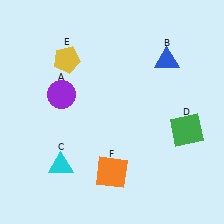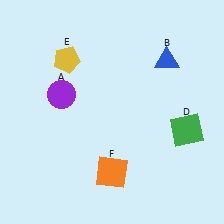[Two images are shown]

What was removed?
The cyan triangle (C) was removed in Image 2.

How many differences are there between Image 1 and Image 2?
There is 1 difference between the two images.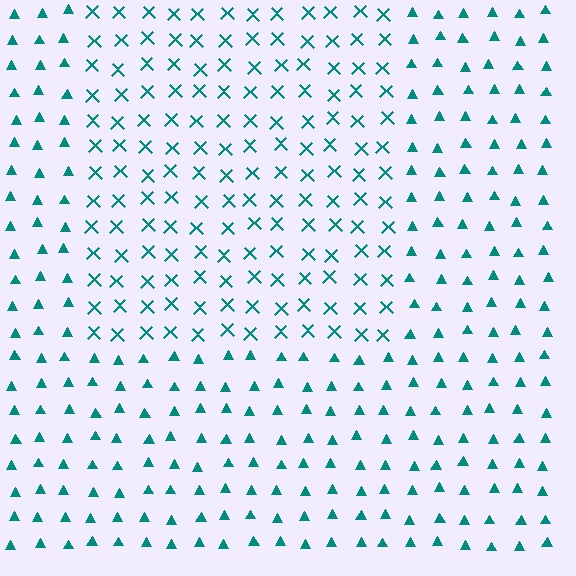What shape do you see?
I see a rectangle.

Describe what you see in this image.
The image is filled with small teal elements arranged in a uniform grid. A rectangle-shaped region contains X marks, while the surrounding area contains triangles. The boundary is defined purely by the change in element shape.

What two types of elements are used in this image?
The image uses X marks inside the rectangle region and triangles outside it.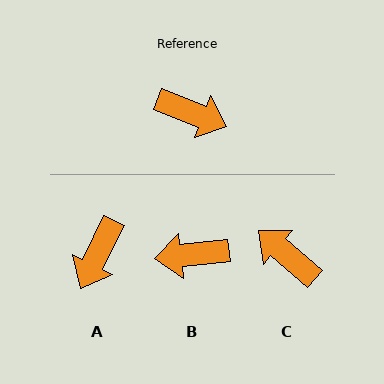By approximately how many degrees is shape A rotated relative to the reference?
Approximately 95 degrees clockwise.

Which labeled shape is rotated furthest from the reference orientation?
C, about 161 degrees away.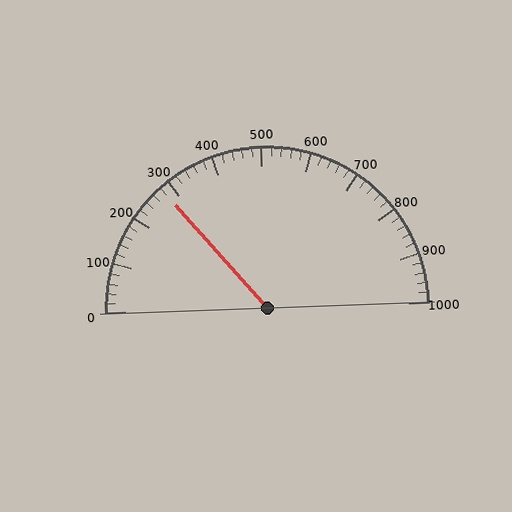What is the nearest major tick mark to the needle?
The nearest major tick mark is 300.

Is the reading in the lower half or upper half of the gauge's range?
The reading is in the lower half of the range (0 to 1000).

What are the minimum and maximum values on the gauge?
The gauge ranges from 0 to 1000.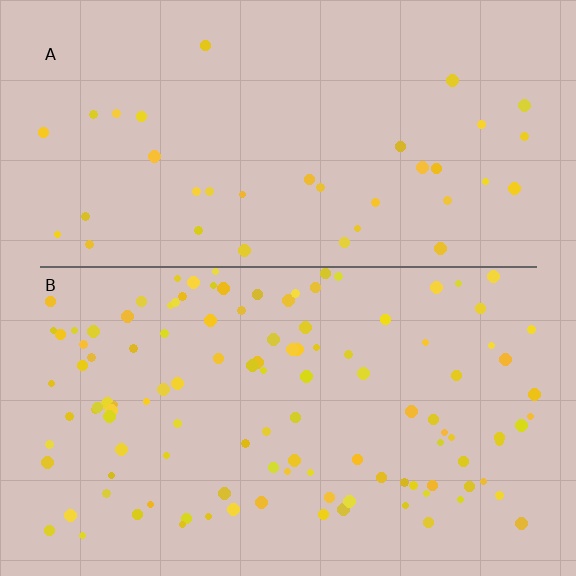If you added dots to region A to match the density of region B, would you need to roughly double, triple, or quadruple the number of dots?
Approximately triple.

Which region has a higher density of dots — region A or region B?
B (the bottom).